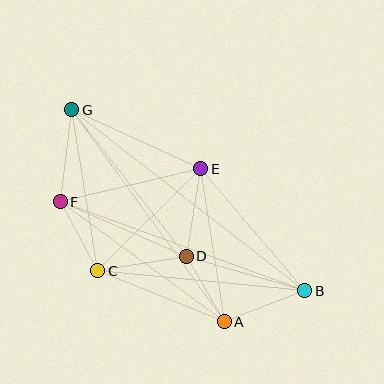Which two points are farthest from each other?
Points B and G are farthest from each other.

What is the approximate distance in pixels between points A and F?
The distance between A and F is approximately 203 pixels.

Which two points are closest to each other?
Points A and D are closest to each other.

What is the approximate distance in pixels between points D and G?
The distance between D and G is approximately 186 pixels.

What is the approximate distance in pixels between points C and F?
The distance between C and F is approximately 79 pixels.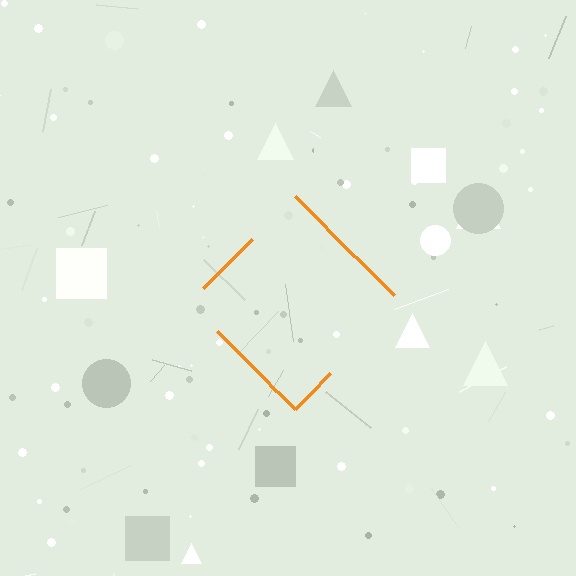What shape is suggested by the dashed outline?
The dashed outline suggests a diamond.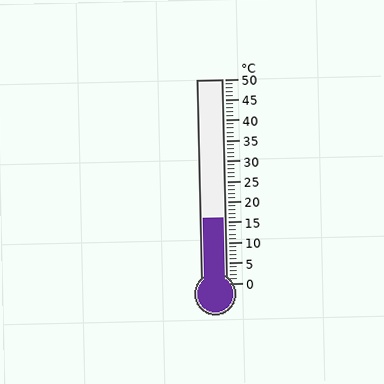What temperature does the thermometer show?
The thermometer shows approximately 16°C.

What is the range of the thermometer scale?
The thermometer scale ranges from 0°C to 50°C.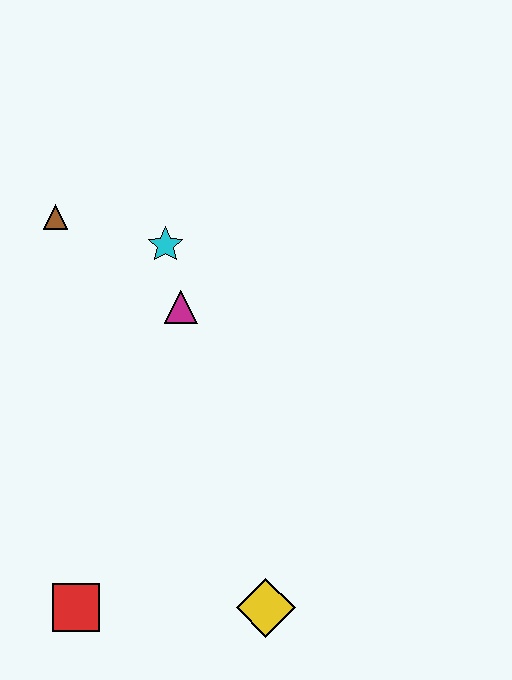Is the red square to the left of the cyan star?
Yes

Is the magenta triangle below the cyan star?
Yes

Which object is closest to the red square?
The yellow diamond is closest to the red square.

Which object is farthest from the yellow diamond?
The brown triangle is farthest from the yellow diamond.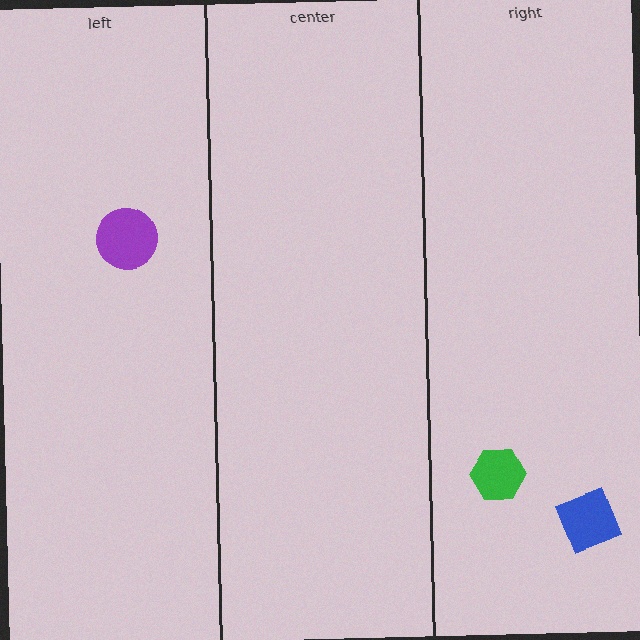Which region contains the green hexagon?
The right region.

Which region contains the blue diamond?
The right region.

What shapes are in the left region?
The purple circle.